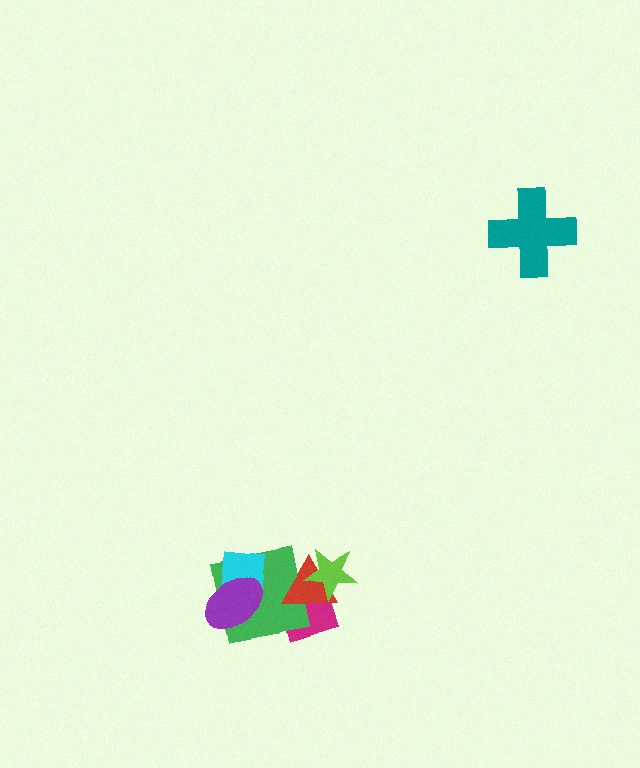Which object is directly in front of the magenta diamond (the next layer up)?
The green square is directly in front of the magenta diamond.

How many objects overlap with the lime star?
2 objects overlap with the lime star.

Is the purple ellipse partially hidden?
No, no other shape covers it.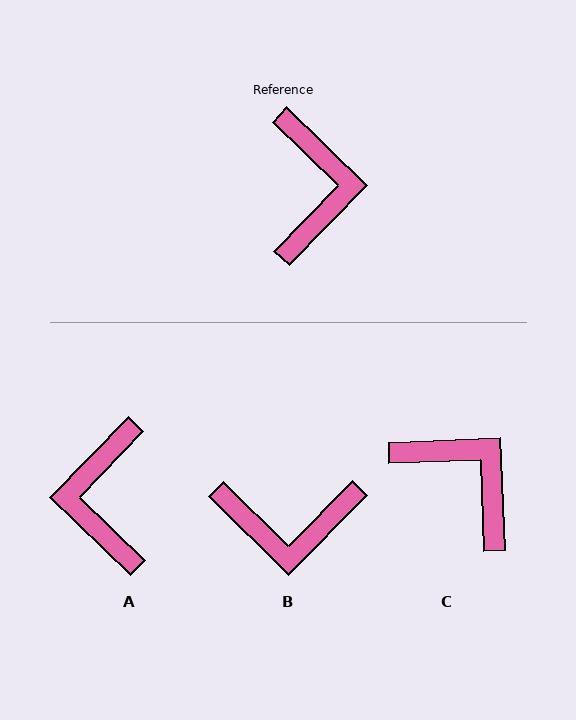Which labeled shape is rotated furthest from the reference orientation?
A, about 180 degrees away.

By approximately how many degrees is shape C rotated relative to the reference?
Approximately 47 degrees counter-clockwise.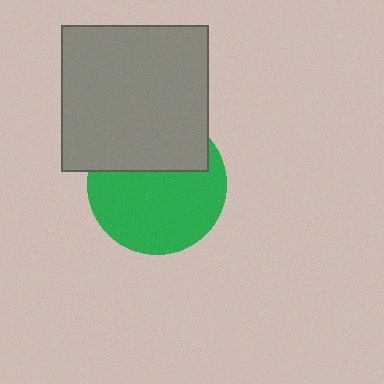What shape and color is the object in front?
The object in front is a gray square.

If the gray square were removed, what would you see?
You would see the complete green circle.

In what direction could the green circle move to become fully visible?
The green circle could move down. That would shift it out from behind the gray square entirely.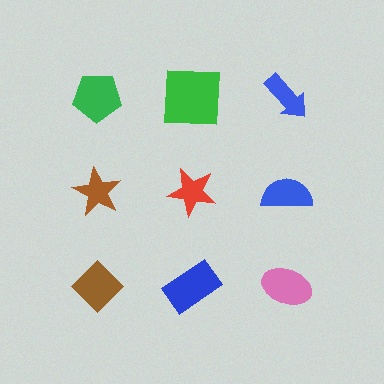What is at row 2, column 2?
A red star.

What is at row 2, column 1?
A brown star.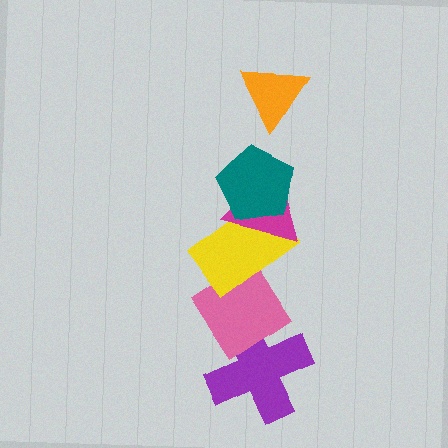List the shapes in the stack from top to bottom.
From top to bottom: the orange triangle, the teal pentagon, the magenta triangle, the yellow rectangle, the pink diamond, the purple cross.